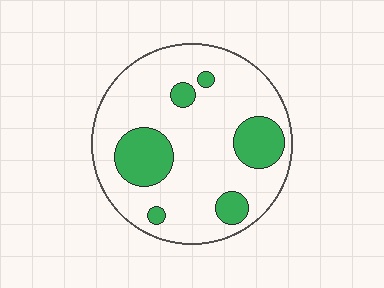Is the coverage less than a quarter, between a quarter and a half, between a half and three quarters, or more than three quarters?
Less than a quarter.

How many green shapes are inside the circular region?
6.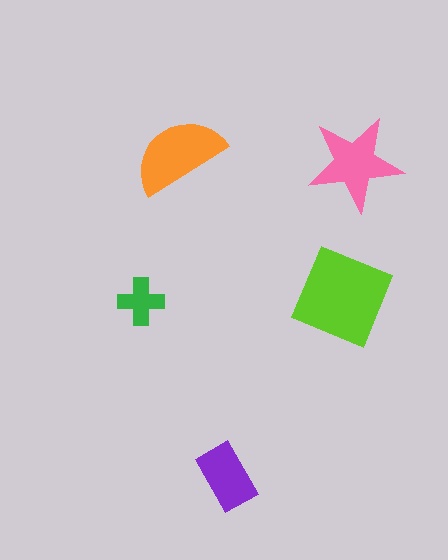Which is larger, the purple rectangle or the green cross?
The purple rectangle.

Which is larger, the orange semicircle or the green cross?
The orange semicircle.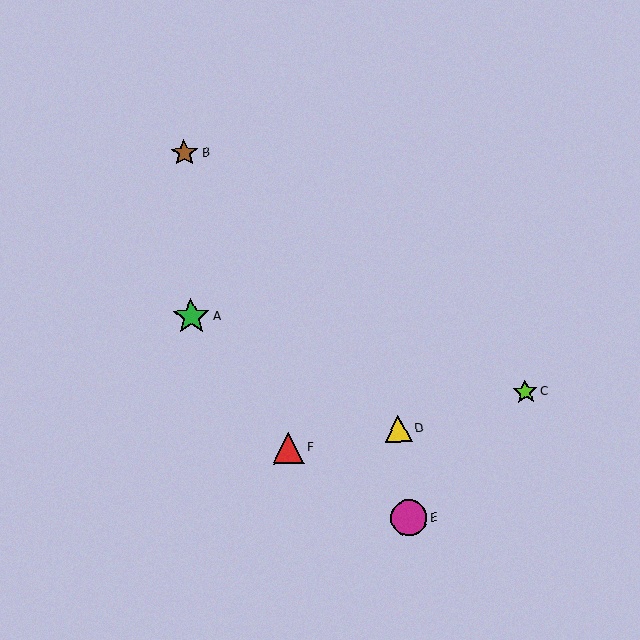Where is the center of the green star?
The center of the green star is at (191, 317).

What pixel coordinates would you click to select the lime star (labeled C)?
Click at (525, 392) to select the lime star C.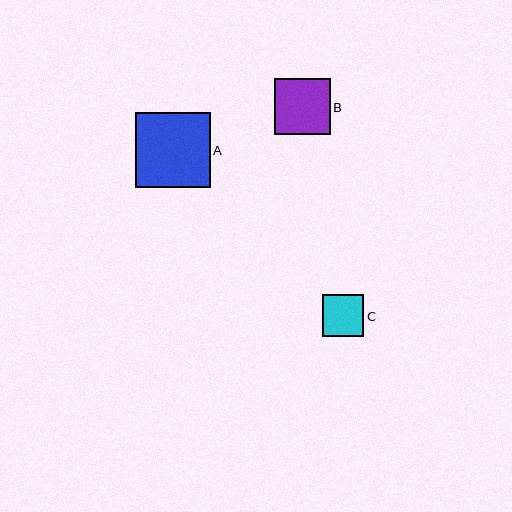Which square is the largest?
Square A is the largest with a size of approximately 75 pixels.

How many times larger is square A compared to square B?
Square A is approximately 1.3 times the size of square B.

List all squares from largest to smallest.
From largest to smallest: A, B, C.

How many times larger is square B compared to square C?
Square B is approximately 1.4 times the size of square C.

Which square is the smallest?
Square C is the smallest with a size of approximately 41 pixels.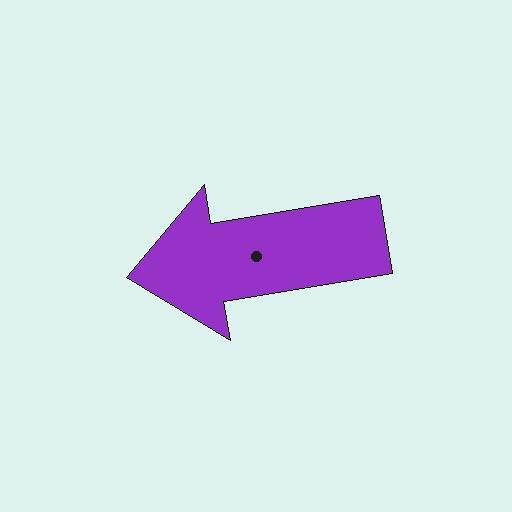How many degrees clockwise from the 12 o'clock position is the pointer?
Approximately 260 degrees.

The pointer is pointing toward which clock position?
Roughly 9 o'clock.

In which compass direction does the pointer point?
West.